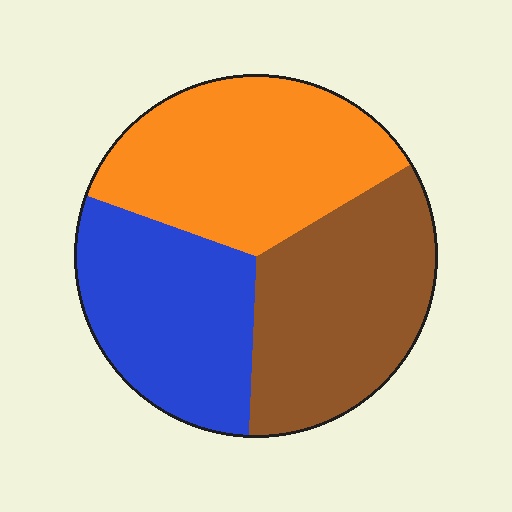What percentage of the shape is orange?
Orange takes up about three eighths (3/8) of the shape.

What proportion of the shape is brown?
Brown takes up between a third and a half of the shape.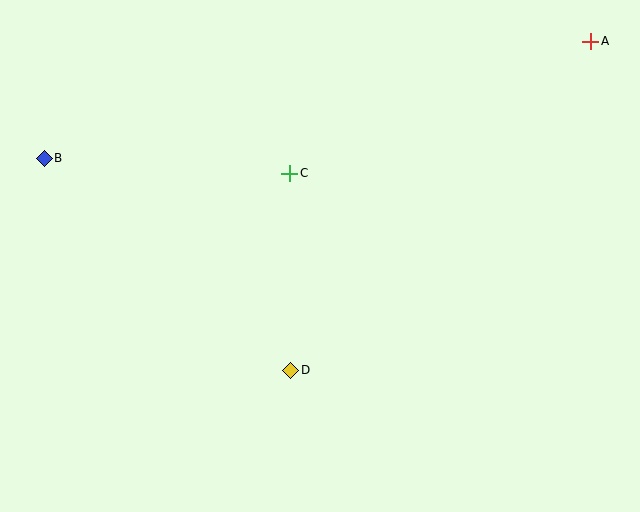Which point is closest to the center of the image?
Point C at (290, 173) is closest to the center.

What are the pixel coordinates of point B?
Point B is at (44, 158).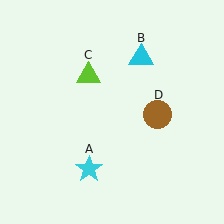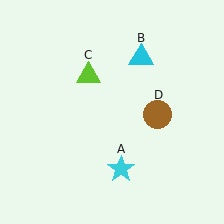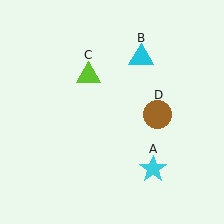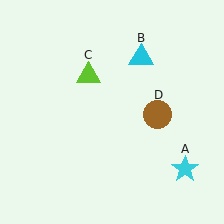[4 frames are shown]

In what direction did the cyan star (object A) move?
The cyan star (object A) moved right.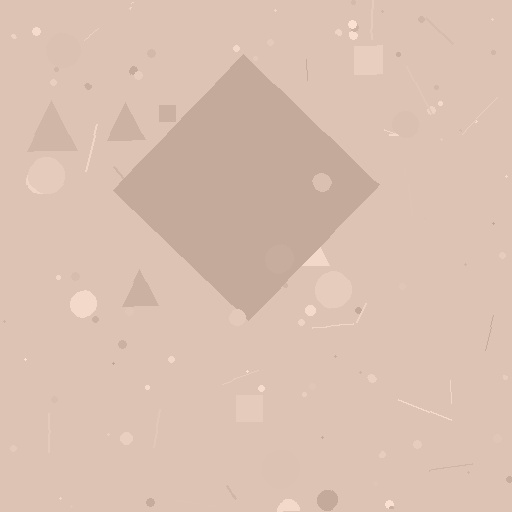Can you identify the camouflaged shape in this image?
The camouflaged shape is a diamond.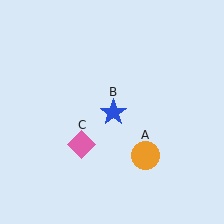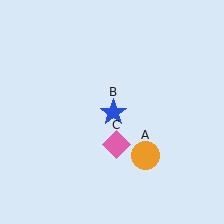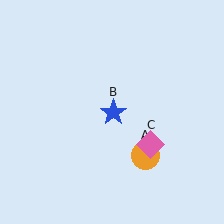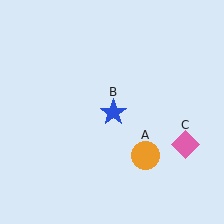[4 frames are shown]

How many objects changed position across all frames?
1 object changed position: pink diamond (object C).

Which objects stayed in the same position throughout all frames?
Orange circle (object A) and blue star (object B) remained stationary.